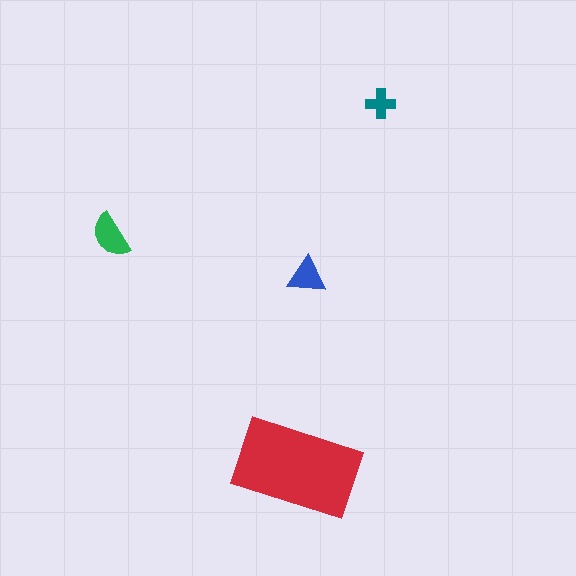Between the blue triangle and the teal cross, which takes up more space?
The blue triangle.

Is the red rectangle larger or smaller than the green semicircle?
Larger.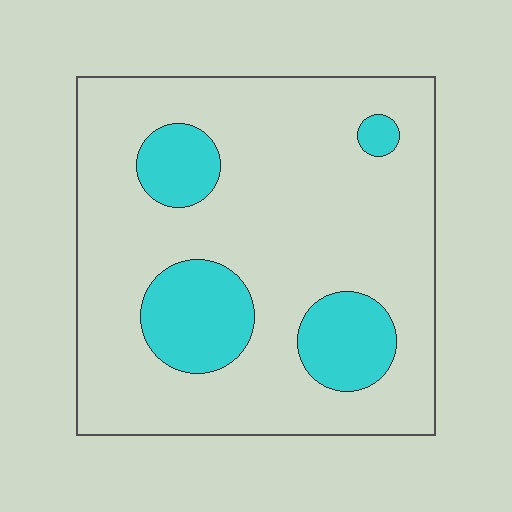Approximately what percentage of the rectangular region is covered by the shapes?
Approximately 20%.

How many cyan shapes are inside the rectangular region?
4.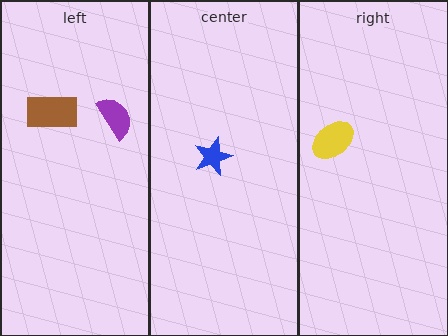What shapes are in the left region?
The brown rectangle, the purple semicircle.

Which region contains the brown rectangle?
The left region.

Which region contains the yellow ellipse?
The right region.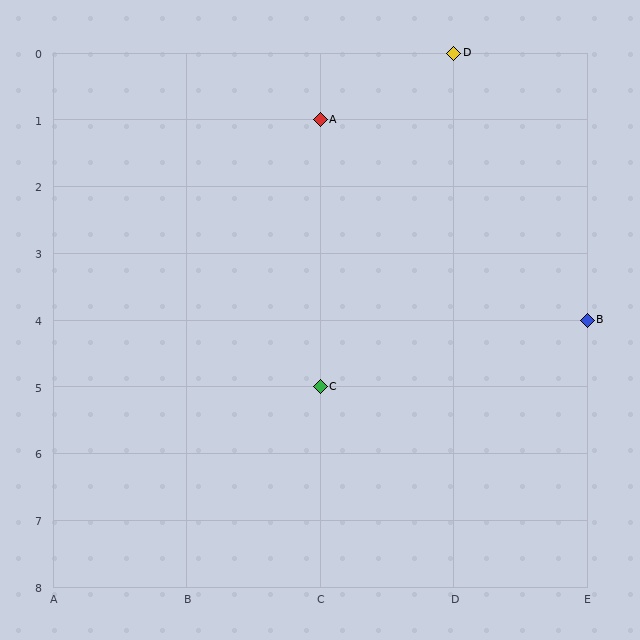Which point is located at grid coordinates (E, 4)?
Point B is at (E, 4).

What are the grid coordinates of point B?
Point B is at grid coordinates (E, 4).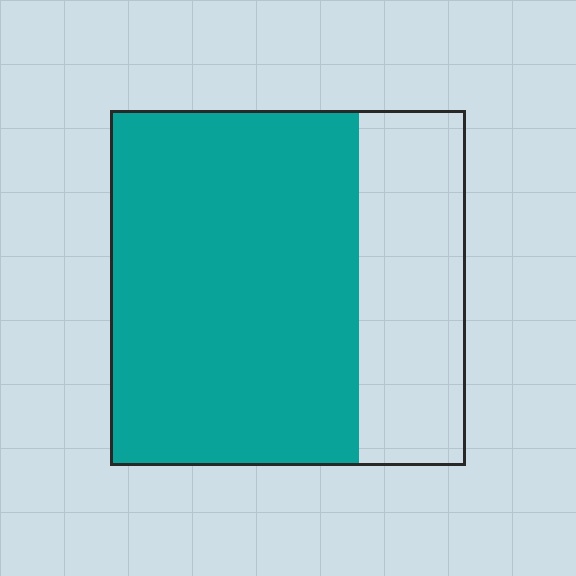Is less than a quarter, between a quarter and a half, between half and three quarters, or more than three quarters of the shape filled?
Between half and three quarters.